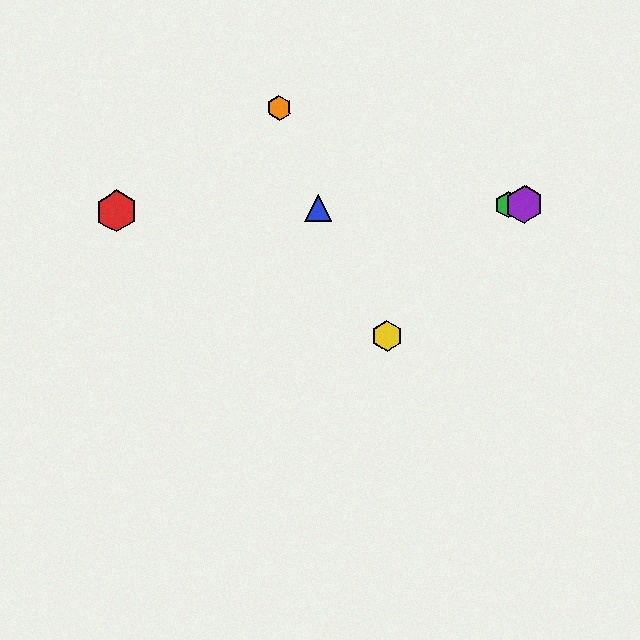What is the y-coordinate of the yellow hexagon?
The yellow hexagon is at y≈336.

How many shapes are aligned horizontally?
4 shapes (the red hexagon, the blue triangle, the green hexagon, the purple hexagon) are aligned horizontally.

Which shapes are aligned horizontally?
The red hexagon, the blue triangle, the green hexagon, the purple hexagon are aligned horizontally.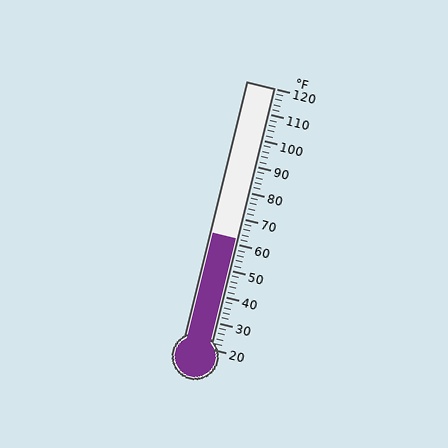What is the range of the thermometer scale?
The thermometer scale ranges from 20°F to 120°F.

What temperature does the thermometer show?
The thermometer shows approximately 62°F.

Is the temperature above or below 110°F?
The temperature is below 110°F.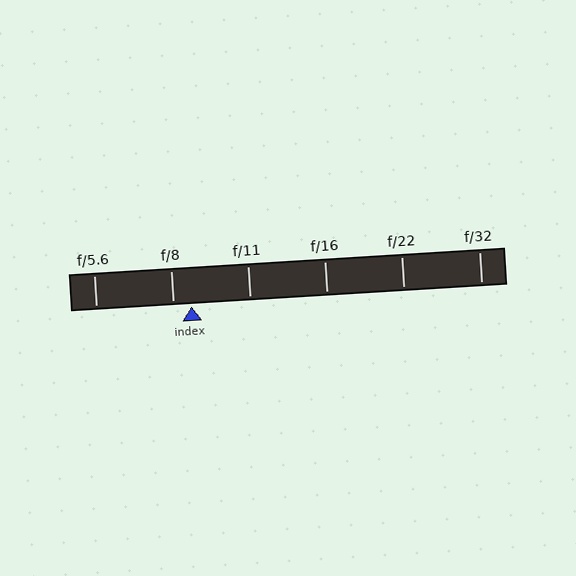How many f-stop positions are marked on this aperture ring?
There are 6 f-stop positions marked.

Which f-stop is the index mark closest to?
The index mark is closest to f/8.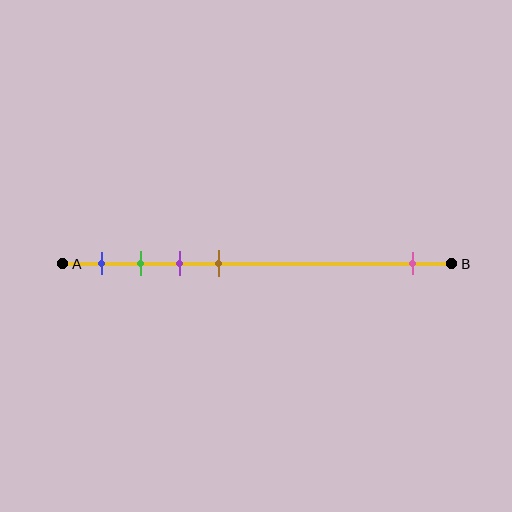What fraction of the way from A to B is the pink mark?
The pink mark is approximately 90% (0.9) of the way from A to B.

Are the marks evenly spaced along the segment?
No, the marks are not evenly spaced.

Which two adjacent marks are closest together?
The green and purple marks are the closest adjacent pair.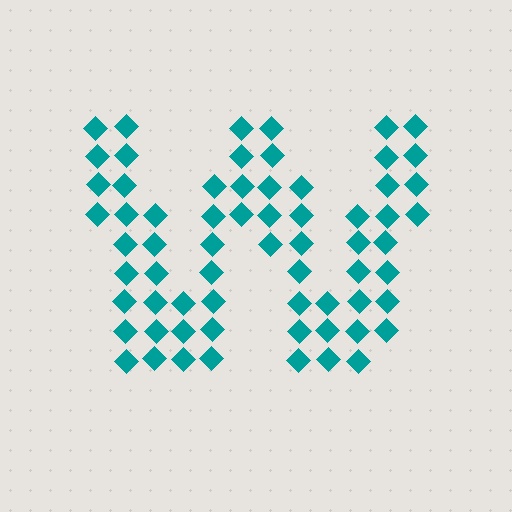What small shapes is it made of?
It is made of small diamonds.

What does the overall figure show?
The overall figure shows the letter W.